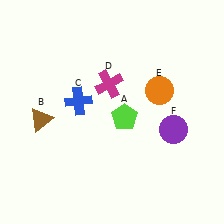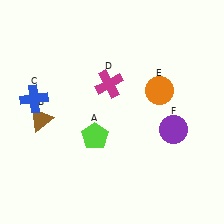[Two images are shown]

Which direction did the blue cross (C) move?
The blue cross (C) moved left.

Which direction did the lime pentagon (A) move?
The lime pentagon (A) moved left.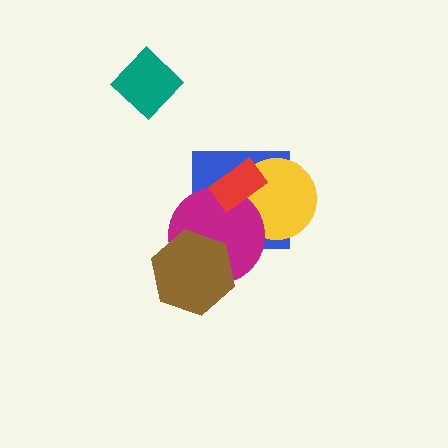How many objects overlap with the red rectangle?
3 objects overlap with the red rectangle.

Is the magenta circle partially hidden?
Yes, it is partially covered by another shape.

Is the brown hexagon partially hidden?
No, no other shape covers it.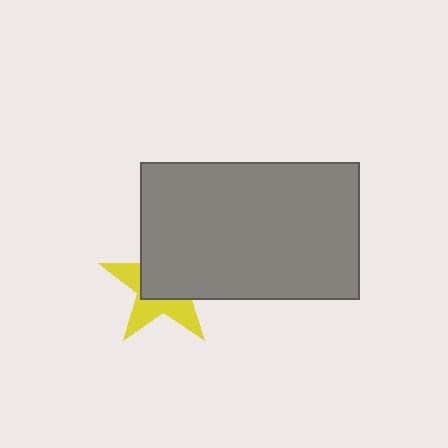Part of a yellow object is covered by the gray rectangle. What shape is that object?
It is a star.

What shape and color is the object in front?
The object in front is a gray rectangle.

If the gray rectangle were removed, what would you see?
You would see the complete yellow star.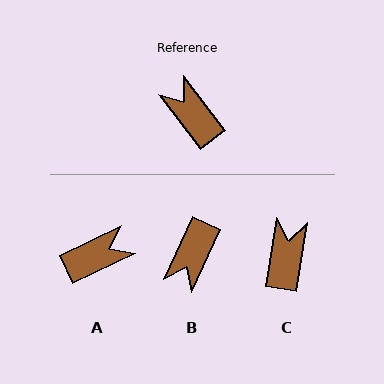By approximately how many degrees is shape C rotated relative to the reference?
Approximately 47 degrees clockwise.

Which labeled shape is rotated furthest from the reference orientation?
B, about 118 degrees away.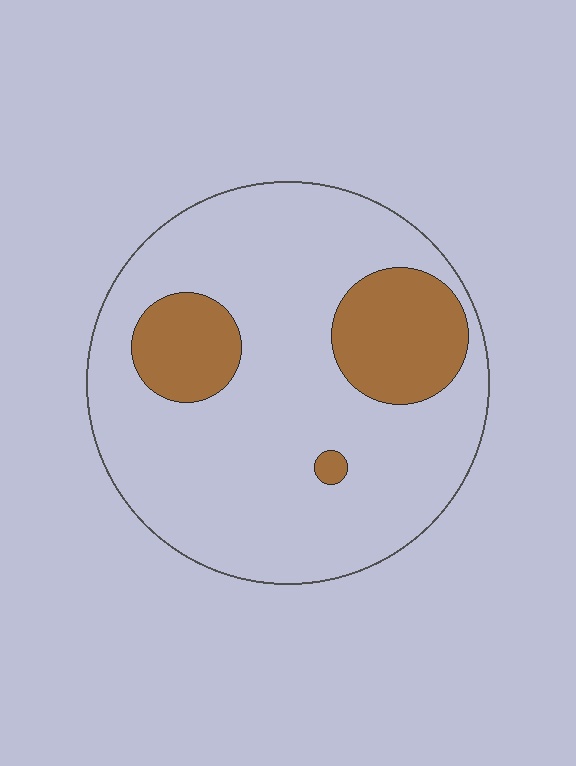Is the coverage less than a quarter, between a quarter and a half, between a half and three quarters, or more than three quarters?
Less than a quarter.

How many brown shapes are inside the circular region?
3.